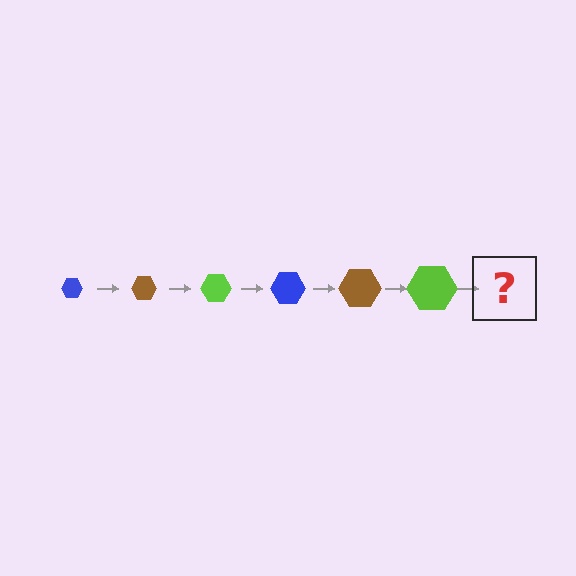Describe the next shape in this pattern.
It should be a blue hexagon, larger than the previous one.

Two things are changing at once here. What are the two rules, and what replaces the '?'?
The two rules are that the hexagon grows larger each step and the color cycles through blue, brown, and lime. The '?' should be a blue hexagon, larger than the previous one.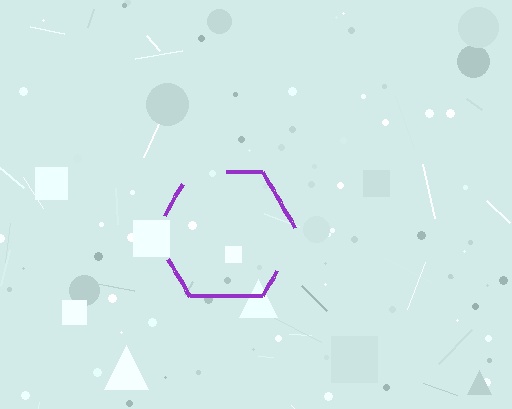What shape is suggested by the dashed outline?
The dashed outline suggests a hexagon.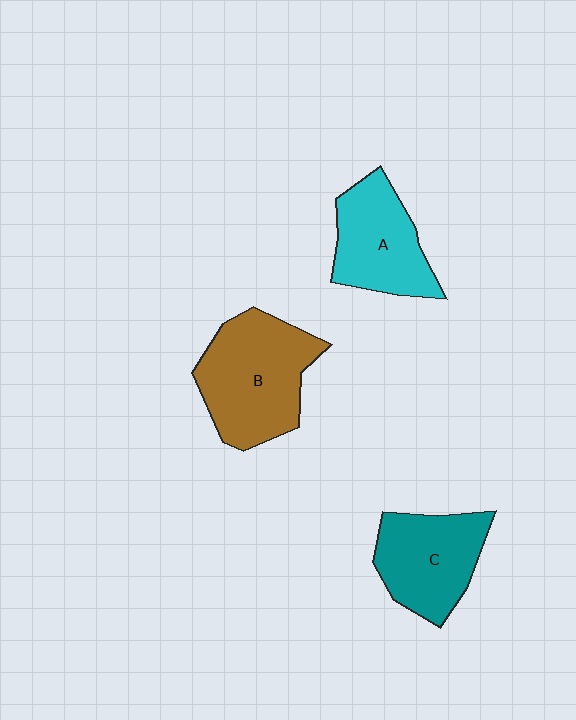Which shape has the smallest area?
Shape A (cyan).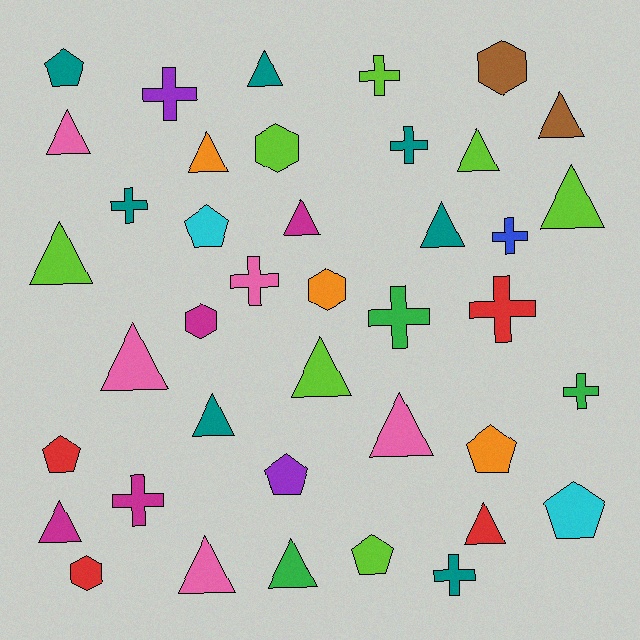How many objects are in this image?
There are 40 objects.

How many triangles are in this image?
There are 17 triangles.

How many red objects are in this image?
There are 4 red objects.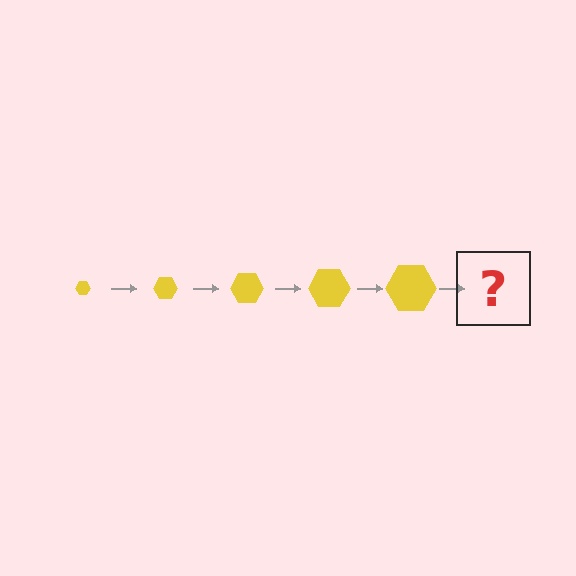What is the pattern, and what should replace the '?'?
The pattern is that the hexagon gets progressively larger each step. The '?' should be a yellow hexagon, larger than the previous one.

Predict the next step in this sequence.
The next step is a yellow hexagon, larger than the previous one.